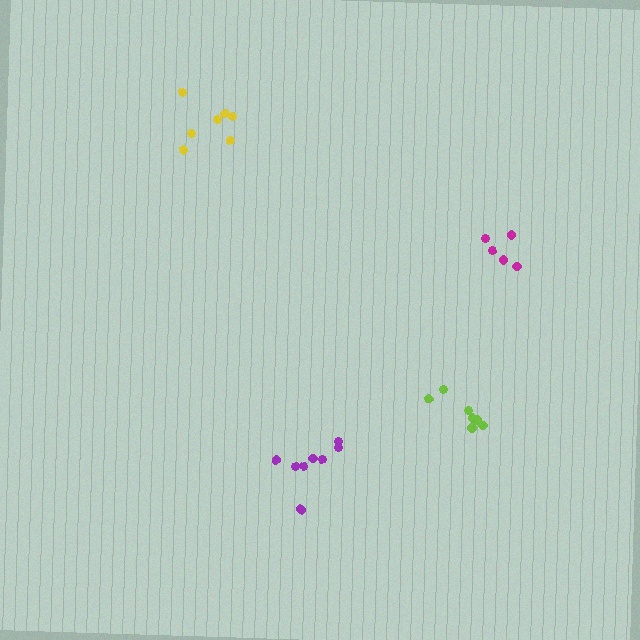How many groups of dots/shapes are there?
There are 4 groups.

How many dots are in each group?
Group 1: 7 dots, Group 2: 8 dots, Group 3: 7 dots, Group 4: 5 dots (27 total).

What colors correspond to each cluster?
The clusters are colored: yellow, purple, lime, magenta.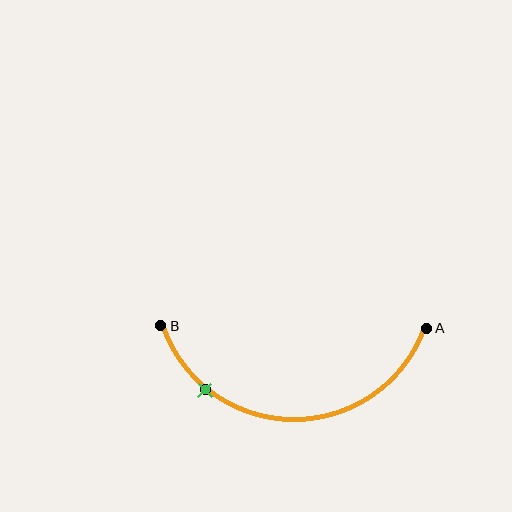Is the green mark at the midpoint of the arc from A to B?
No. The green mark lies on the arc but is closer to endpoint B. The arc midpoint would be at the point on the curve equidistant along the arc from both A and B.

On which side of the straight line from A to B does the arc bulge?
The arc bulges below the straight line connecting A and B.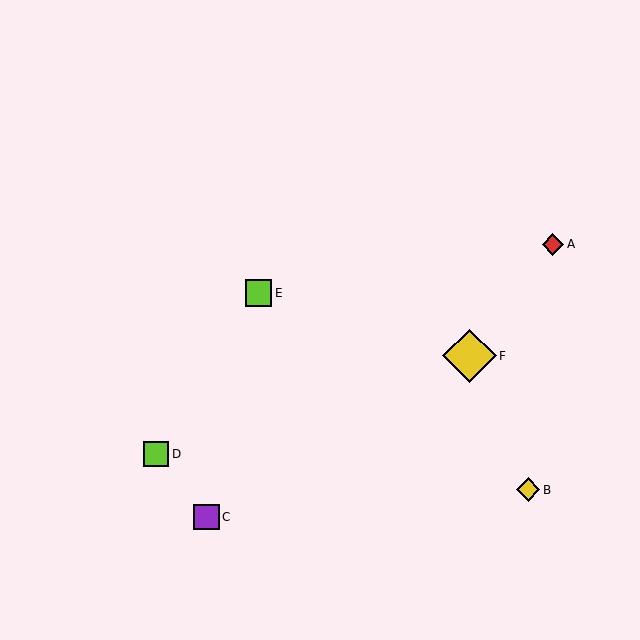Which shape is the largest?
The yellow diamond (labeled F) is the largest.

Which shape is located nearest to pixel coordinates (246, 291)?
The lime square (labeled E) at (258, 293) is nearest to that location.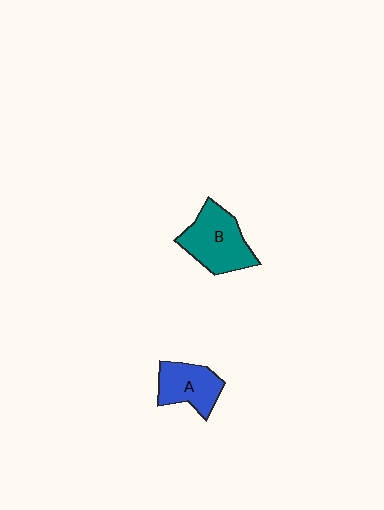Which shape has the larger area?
Shape B (teal).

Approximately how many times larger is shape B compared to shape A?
Approximately 1.4 times.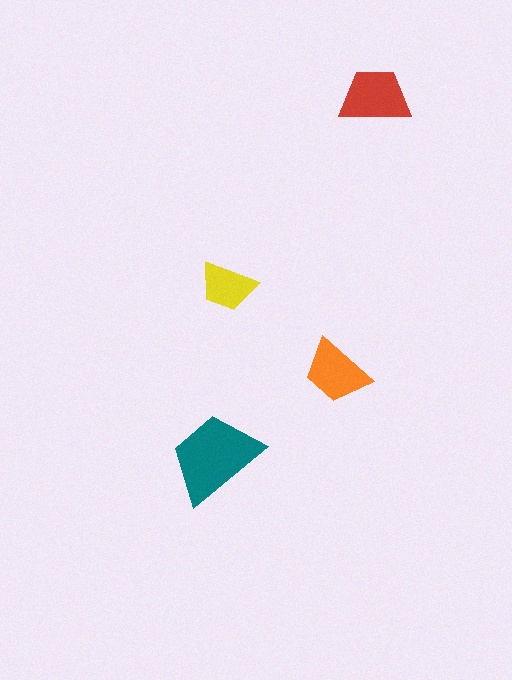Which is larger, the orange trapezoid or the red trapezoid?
The red one.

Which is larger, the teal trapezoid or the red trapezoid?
The teal one.